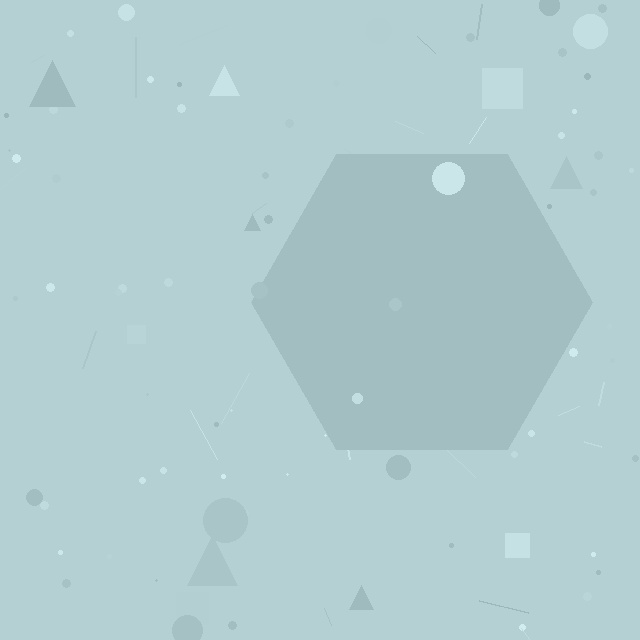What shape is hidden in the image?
A hexagon is hidden in the image.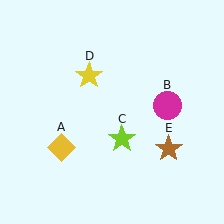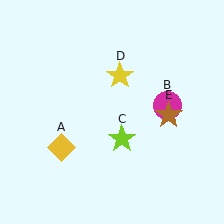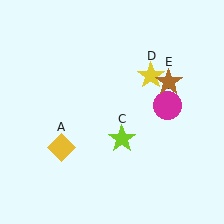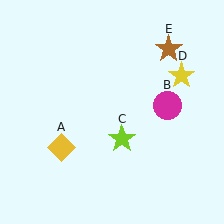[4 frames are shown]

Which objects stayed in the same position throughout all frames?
Yellow diamond (object A) and magenta circle (object B) and lime star (object C) remained stationary.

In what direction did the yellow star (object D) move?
The yellow star (object D) moved right.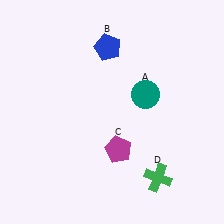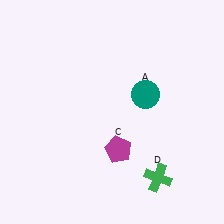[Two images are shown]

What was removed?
The blue pentagon (B) was removed in Image 2.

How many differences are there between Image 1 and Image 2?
There is 1 difference between the two images.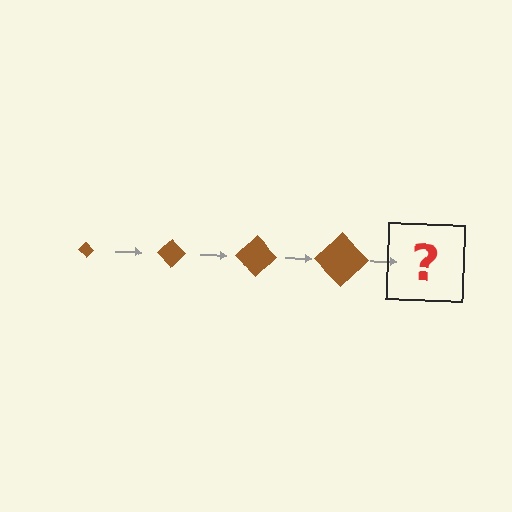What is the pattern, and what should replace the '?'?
The pattern is that the diamond gets progressively larger each step. The '?' should be a brown diamond, larger than the previous one.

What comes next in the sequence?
The next element should be a brown diamond, larger than the previous one.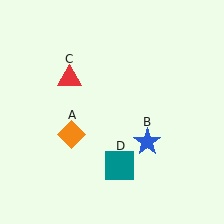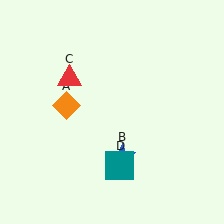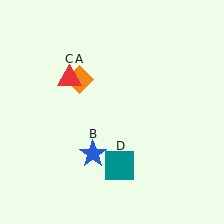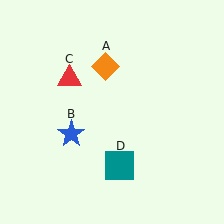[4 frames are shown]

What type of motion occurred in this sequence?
The orange diamond (object A), blue star (object B) rotated clockwise around the center of the scene.